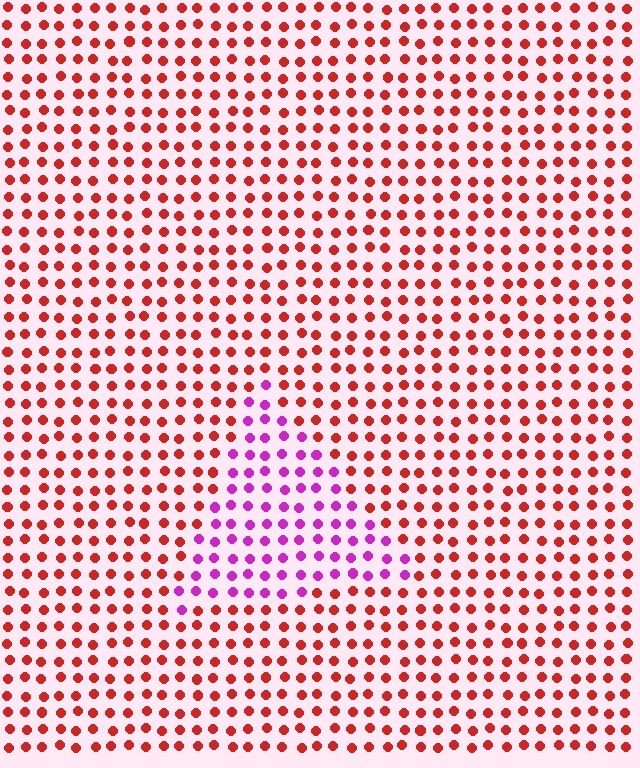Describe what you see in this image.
The image is filled with small red elements in a uniform arrangement. A triangle-shaped region is visible where the elements are tinted to a slightly different hue, forming a subtle color boundary.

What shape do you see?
I see a triangle.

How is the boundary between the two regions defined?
The boundary is defined purely by a slight shift in hue (about 58 degrees). Spacing, size, and orientation are identical on both sides.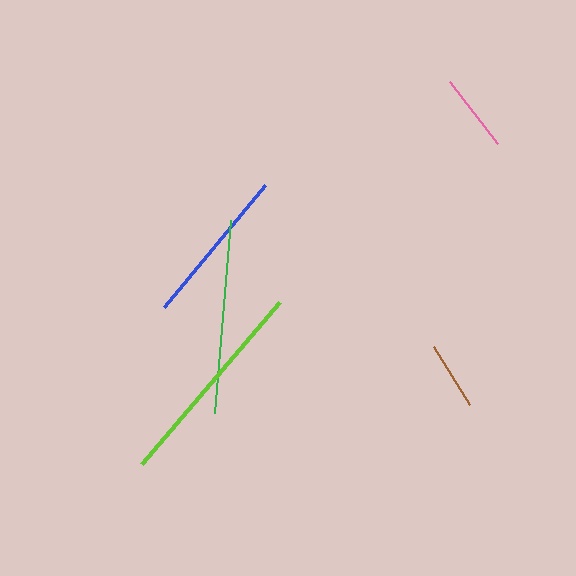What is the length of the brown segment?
The brown segment is approximately 68 pixels long.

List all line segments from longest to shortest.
From longest to shortest: lime, green, blue, pink, brown.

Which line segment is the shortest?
The brown line is the shortest at approximately 68 pixels.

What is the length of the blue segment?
The blue segment is approximately 158 pixels long.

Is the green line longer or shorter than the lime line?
The lime line is longer than the green line.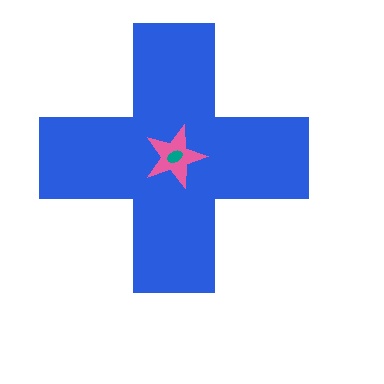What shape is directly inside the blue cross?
The pink star.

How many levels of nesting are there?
3.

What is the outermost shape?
The blue cross.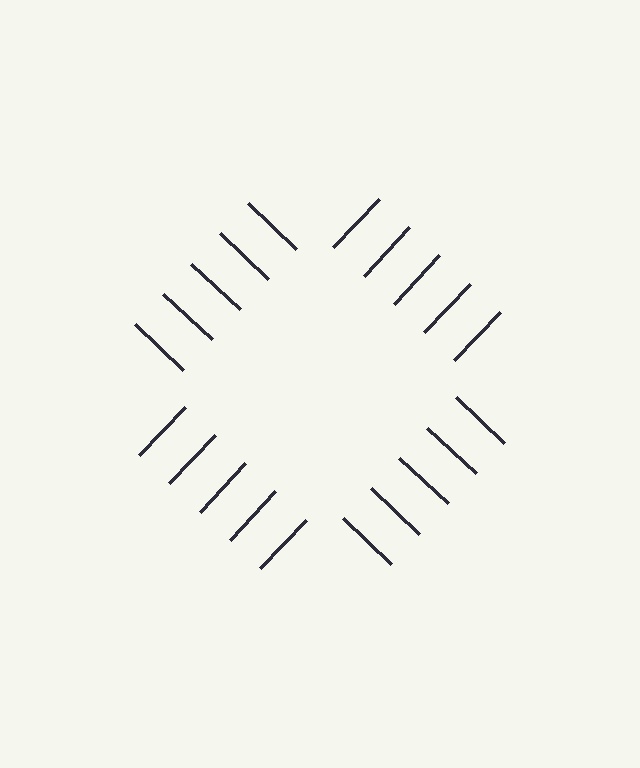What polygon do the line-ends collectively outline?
An illusory square — the line segments terminate on its edges but no continuous stroke is drawn.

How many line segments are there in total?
20 — 5 along each of the 4 edges.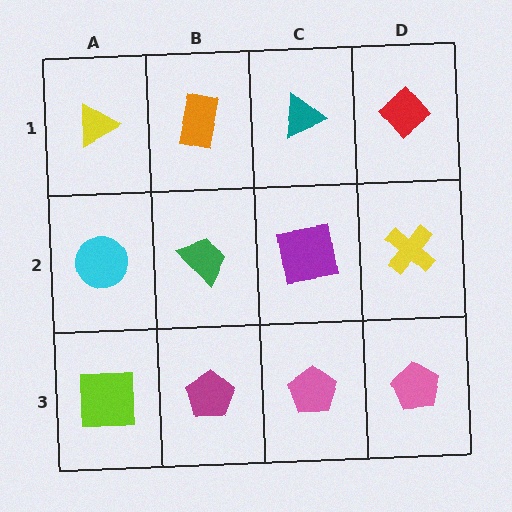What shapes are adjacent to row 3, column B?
A green trapezoid (row 2, column B), a lime square (row 3, column A), a pink pentagon (row 3, column C).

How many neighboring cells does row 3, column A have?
2.